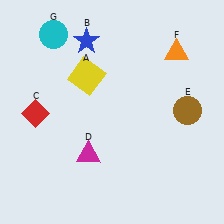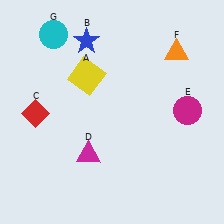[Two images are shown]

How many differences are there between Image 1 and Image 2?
There is 1 difference between the two images.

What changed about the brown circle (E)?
In Image 1, E is brown. In Image 2, it changed to magenta.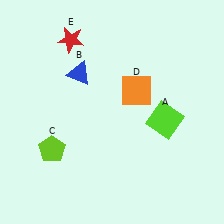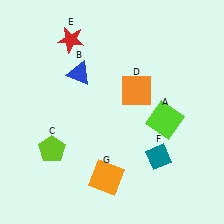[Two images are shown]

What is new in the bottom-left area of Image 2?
An orange square (G) was added in the bottom-left area of Image 2.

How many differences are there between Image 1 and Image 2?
There are 2 differences between the two images.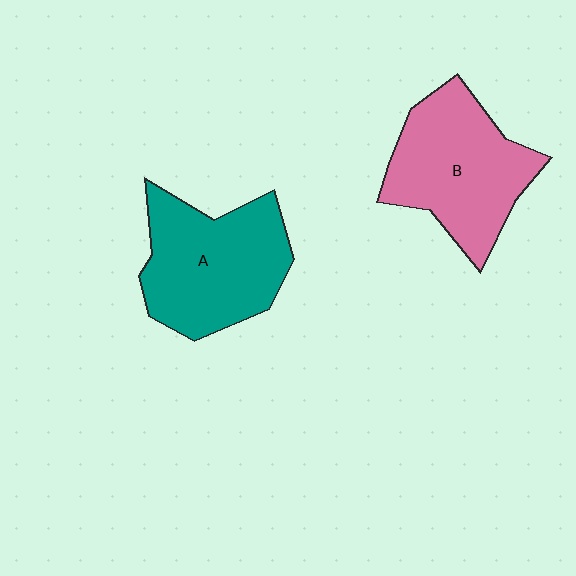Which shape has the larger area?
Shape A (teal).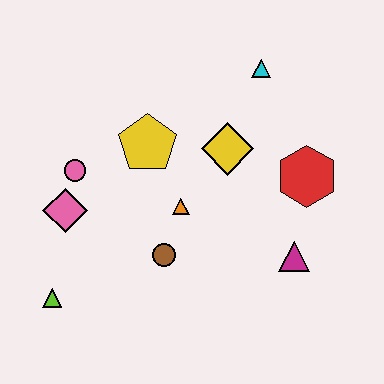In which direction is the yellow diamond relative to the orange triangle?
The yellow diamond is above the orange triangle.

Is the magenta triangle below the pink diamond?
Yes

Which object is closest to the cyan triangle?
The yellow diamond is closest to the cyan triangle.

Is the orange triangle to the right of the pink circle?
Yes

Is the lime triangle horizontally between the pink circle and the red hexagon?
No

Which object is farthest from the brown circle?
The cyan triangle is farthest from the brown circle.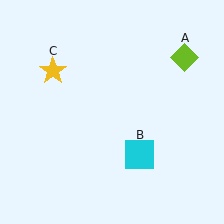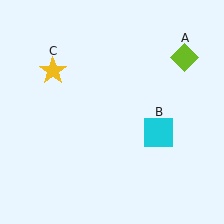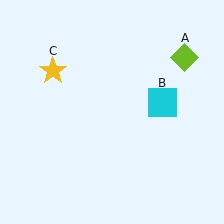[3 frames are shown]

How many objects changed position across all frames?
1 object changed position: cyan square (object B).